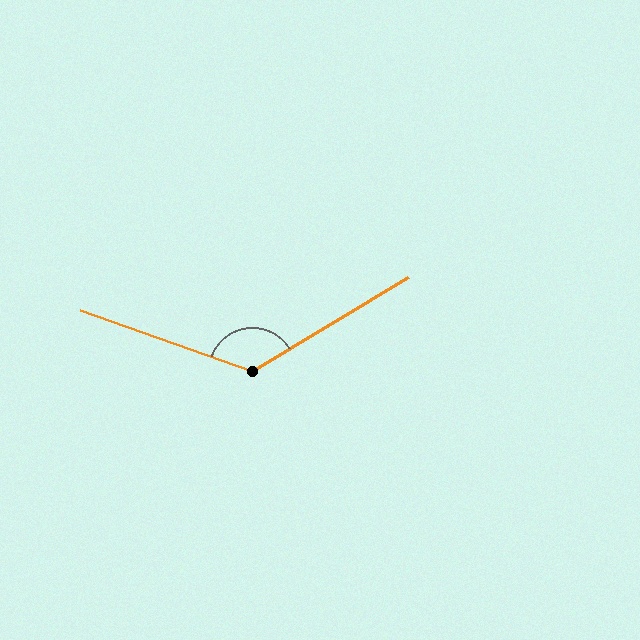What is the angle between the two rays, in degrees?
Approximately 129 degrees.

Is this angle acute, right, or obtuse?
It is obtuse.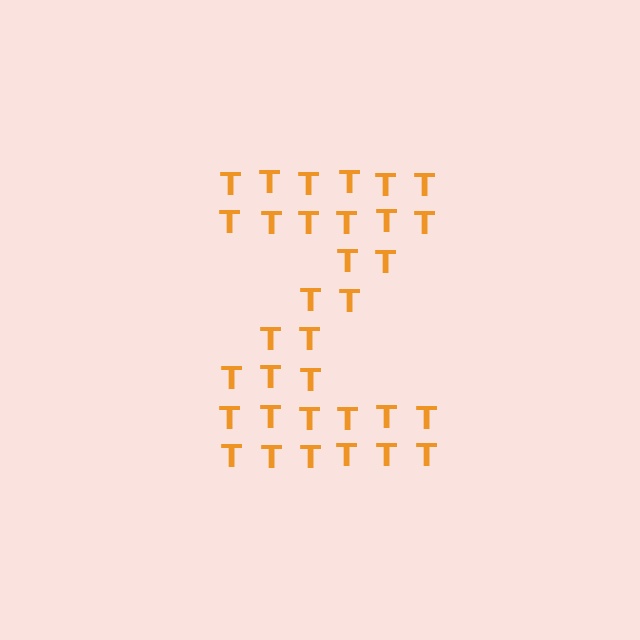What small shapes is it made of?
It is made of small letter T's.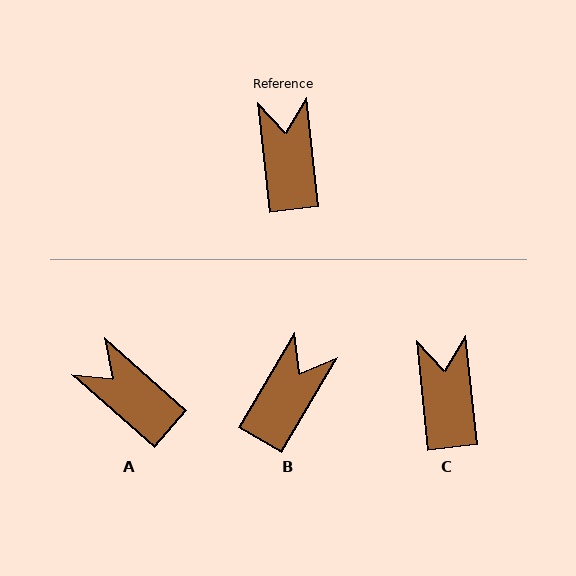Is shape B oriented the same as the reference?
No, it is off by about 37 degrees.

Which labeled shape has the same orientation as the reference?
C.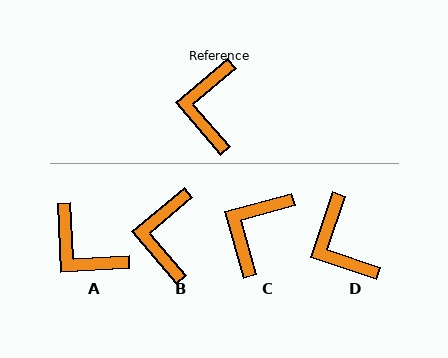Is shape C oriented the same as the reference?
No, it is off by about 25 degrees.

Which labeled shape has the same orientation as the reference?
B.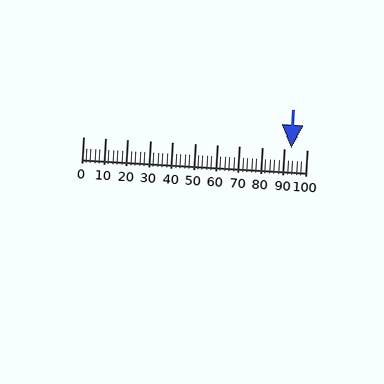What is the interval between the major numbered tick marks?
The major tick marks are spaced 10 units apart.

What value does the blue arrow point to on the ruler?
The blue arrow points to approximately 93.